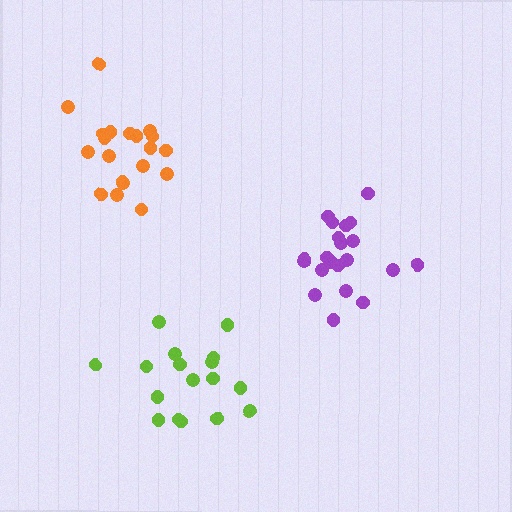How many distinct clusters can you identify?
There are 3 distinct clusters.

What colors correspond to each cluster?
The clusters are colored: lime, purple, orange.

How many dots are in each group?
Group 1: 17 dots, Group 2: 21 dots, Group 3: 20 dots (58 total).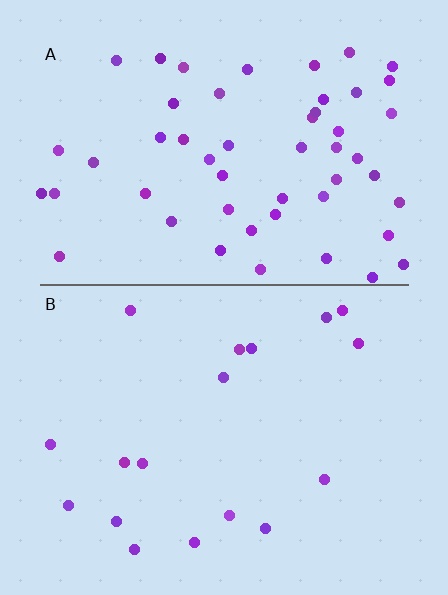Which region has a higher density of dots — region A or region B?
A (the top).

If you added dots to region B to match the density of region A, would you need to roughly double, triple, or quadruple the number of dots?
Approximately triple.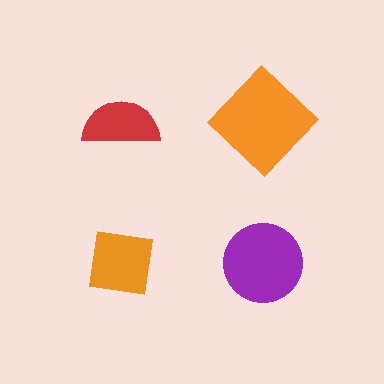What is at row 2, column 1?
An orange square.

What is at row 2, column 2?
A purple circle.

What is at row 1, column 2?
An orange diamond.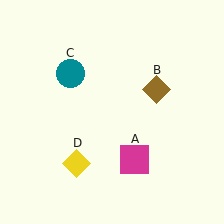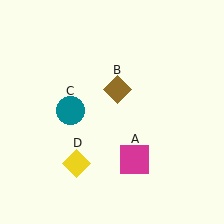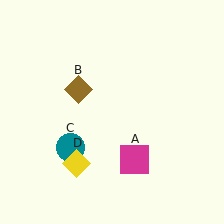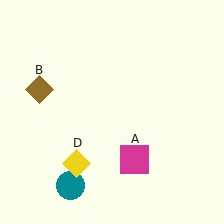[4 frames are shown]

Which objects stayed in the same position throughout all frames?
Magenta square (object A) and yellow diamond (object D) remained stationary.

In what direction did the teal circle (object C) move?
The teal circle (object C) moved down.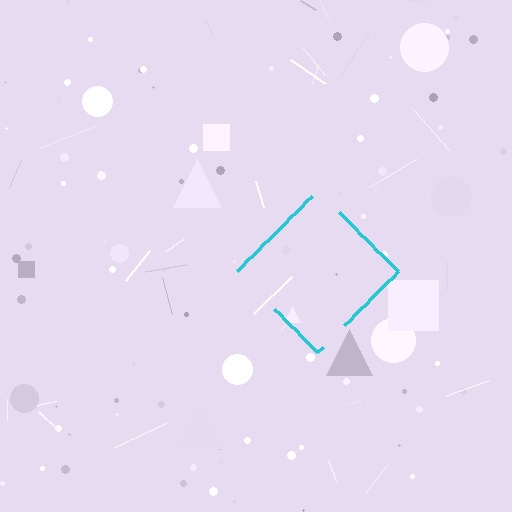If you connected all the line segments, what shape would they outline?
They would outline a diamond.